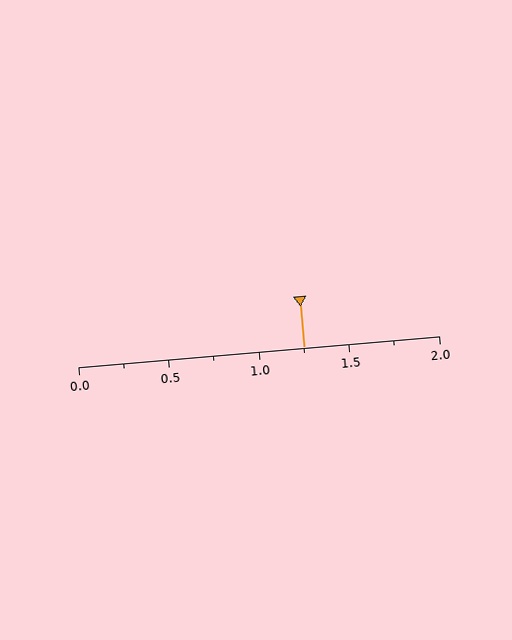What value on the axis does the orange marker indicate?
The marker indicates approximately 1.25.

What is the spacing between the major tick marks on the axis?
The major ticks are spaced 0.5 apart.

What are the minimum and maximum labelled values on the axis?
The axis runs from 0.0 to 2.0.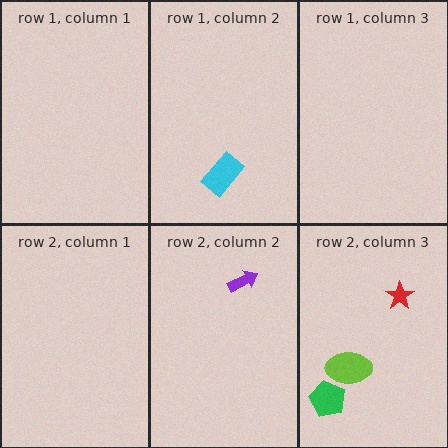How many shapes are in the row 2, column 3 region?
3.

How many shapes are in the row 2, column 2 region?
1.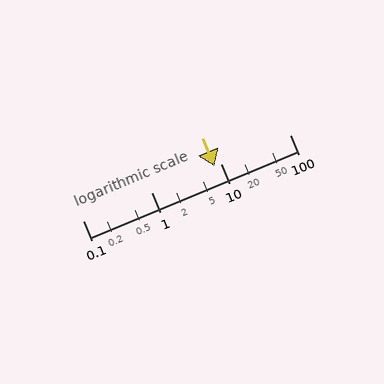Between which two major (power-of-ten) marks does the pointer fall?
The pointer is between 1 and 10.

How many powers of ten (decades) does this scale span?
The scale spans 3 decades, from 0.1 to 100.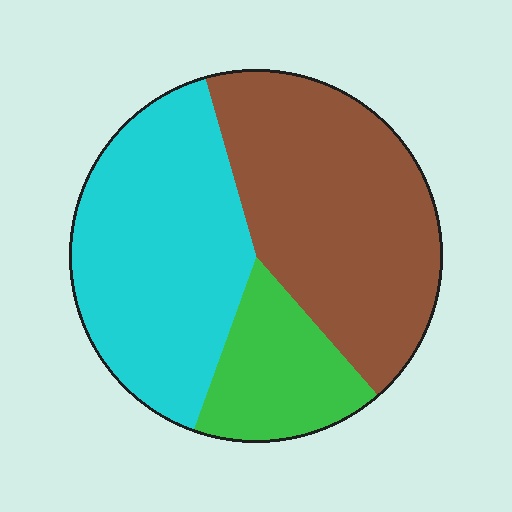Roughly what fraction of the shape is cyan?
Cyan covers 40% of the shape.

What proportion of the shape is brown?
Brown takes up about two fifths (2/5) of the shape.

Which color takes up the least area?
Green, at roughly 15%.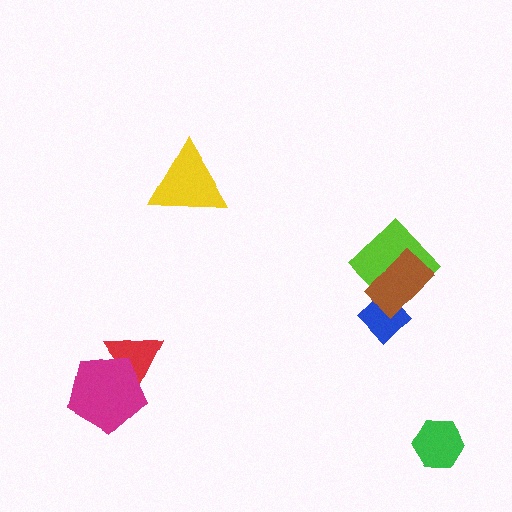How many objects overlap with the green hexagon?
0 objects overlap with the green hexagon.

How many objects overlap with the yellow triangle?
0 objects overlap with the yellow triangle.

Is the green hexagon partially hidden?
No, no other shape covers it.